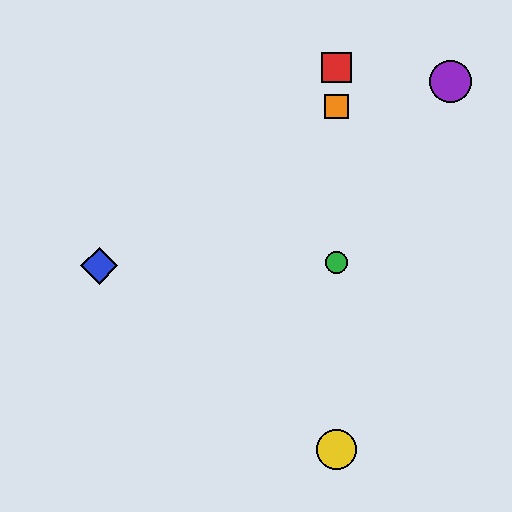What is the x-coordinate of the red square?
The red square is at x≈336.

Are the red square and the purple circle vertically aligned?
No, the red square is at x≈336 and the purple circle is at x≈451.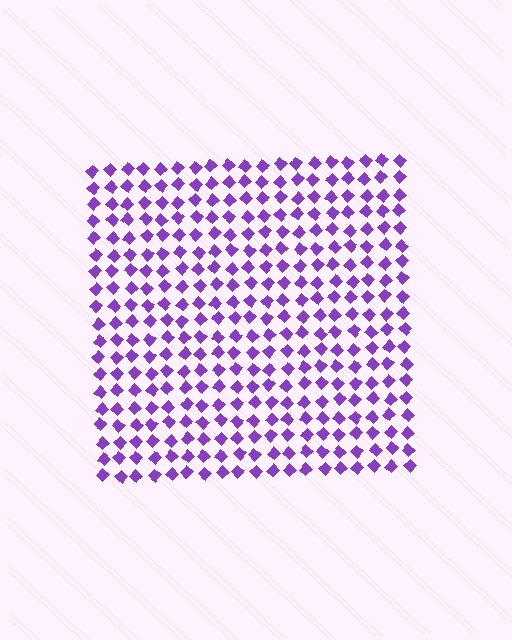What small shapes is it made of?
It is made of small diamonds.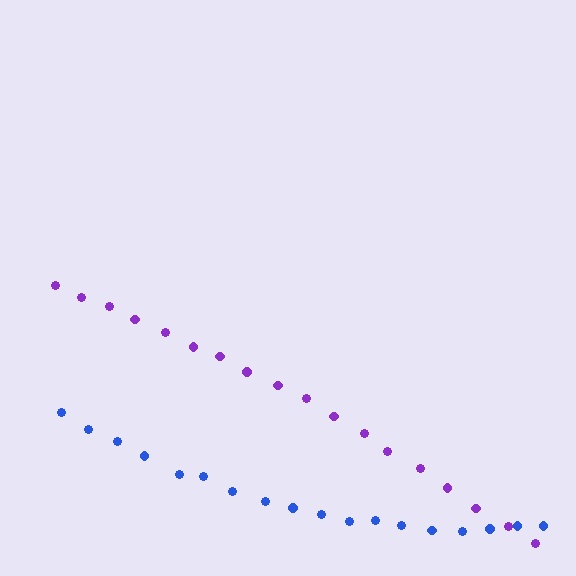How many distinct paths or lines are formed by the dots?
There are 2 distinct paths.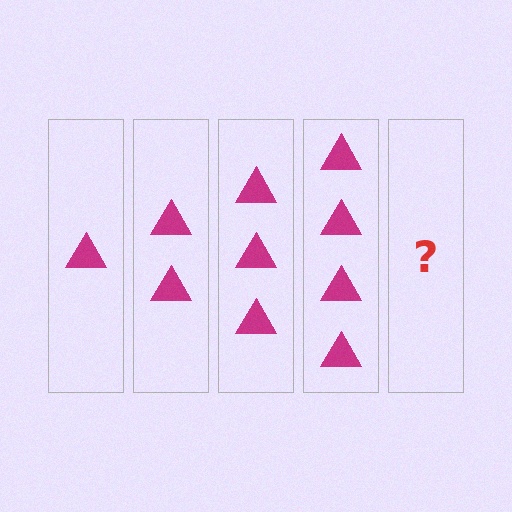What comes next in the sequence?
The next element should be 5 triangles.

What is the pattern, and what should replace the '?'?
The pattern is that each step adds one more triangle. The '?' should be 5 triangles.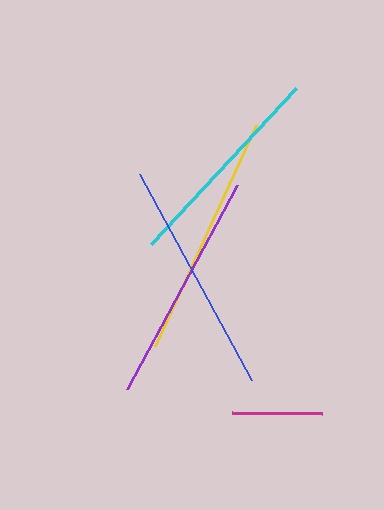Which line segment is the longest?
The yellow line is the longest at approximately 244 pixels.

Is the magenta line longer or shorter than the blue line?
The blue line is longer than the magenta line.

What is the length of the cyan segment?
The cyan segment is approximately 213 pixels long.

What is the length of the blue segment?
The blue segment is approximately 234 pixels long.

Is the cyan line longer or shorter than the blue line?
The blue line is longer than the cyan line.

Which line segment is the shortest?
The magenta line is the shortest at approximately 90 pixels.